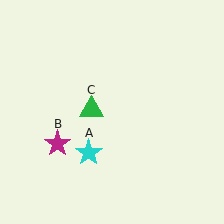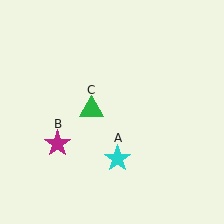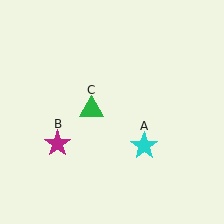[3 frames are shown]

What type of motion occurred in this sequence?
The cyan star (object A) rotated counterclockwise around the center of the scene.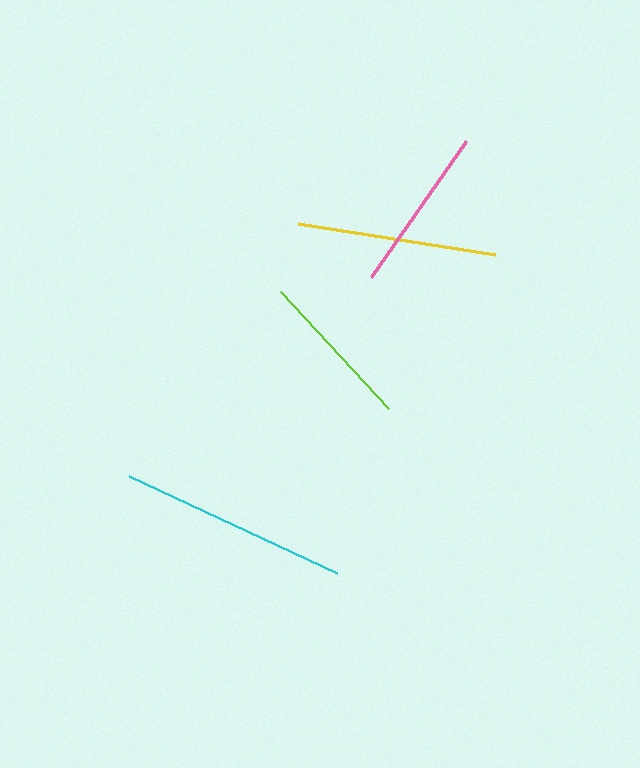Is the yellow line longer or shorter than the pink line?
The yellow line is longer than the pink line.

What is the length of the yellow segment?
The yellow segment is approximately 200 pixels long.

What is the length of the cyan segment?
The cyan segment is approximately 230 pixels long.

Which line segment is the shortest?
The lime line is the shortest at approximately 159 pixels.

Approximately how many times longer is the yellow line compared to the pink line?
The yellow line is approximately 1.2 times the length of the pink line.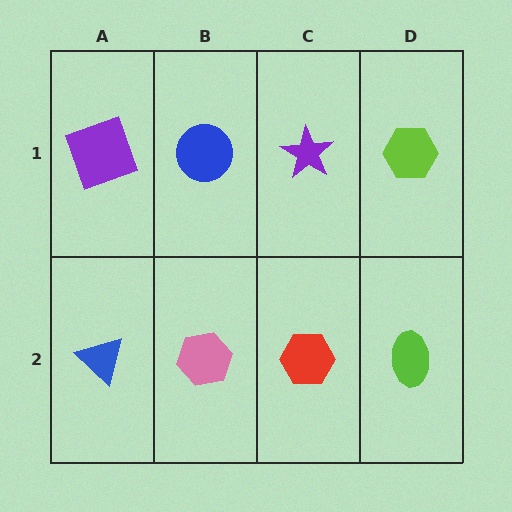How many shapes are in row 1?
4 shapes.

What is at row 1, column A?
A purple square.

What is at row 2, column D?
A lime ellipse.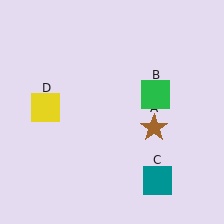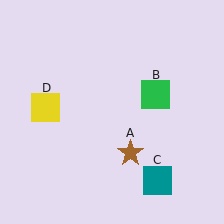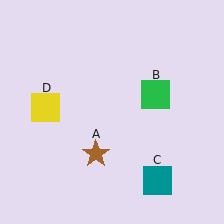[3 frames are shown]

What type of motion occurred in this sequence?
The brown star (object A) rotated clockwise around the center of the scene.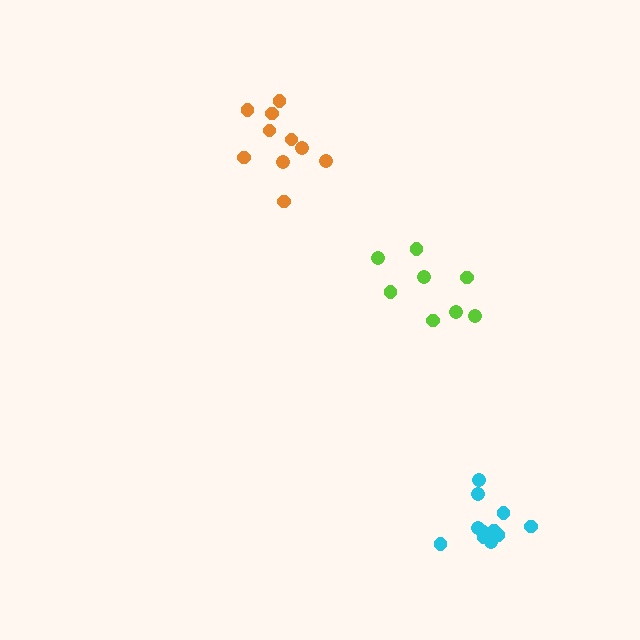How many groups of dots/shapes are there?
There are 3 groups.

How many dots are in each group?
Group 1: 10 dots, Group 2: 11 dots, Group 3: 8 dots (29 total).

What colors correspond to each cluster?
The clusters are colored: orange, cyan, lime.